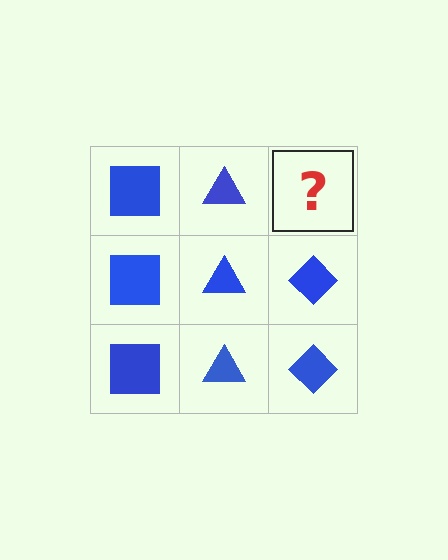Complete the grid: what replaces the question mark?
The question mark should be replaced with a blue diamond.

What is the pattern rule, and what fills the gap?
The rule is that each column has a consistent shape. The gap should be filled with a blue diamond.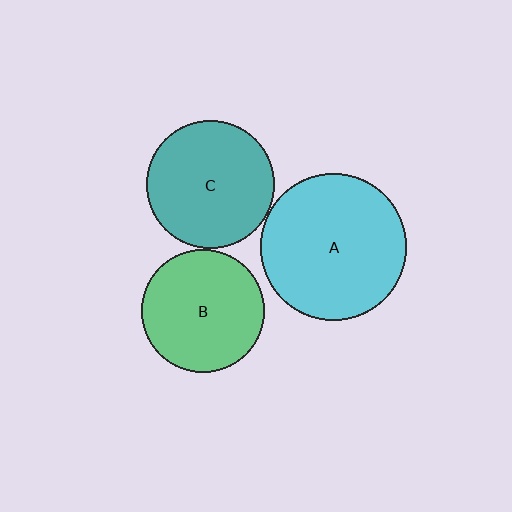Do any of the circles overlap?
No, none of the circles overlap.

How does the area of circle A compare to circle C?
Approximately 1.3 times.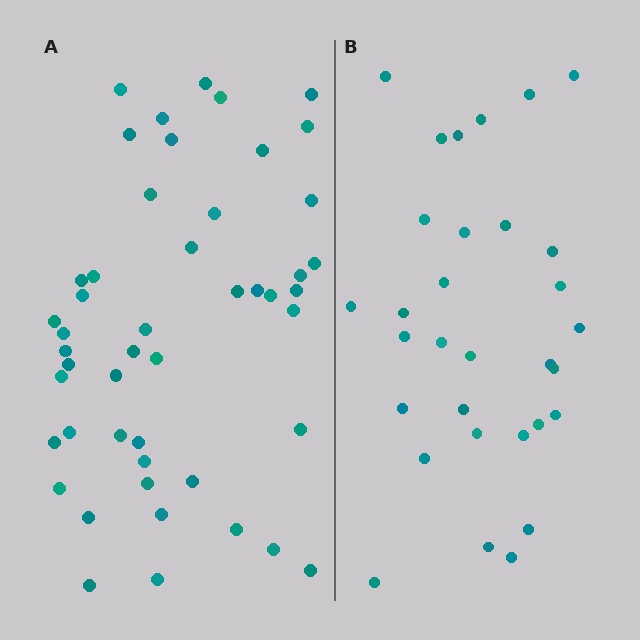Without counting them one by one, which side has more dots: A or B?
Region A (the left region) has more dots.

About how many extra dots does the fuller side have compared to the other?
Region A has approximately 15 more dots than region B.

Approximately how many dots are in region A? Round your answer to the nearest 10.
About 50 dots. (The exact count is 48, which rounds to 50.)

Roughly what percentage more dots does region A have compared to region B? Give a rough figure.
About 55% more.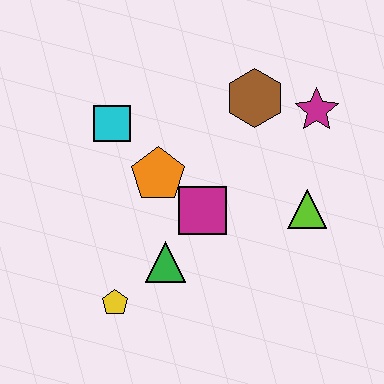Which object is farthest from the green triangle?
The magenta star is farthest from the green triangle.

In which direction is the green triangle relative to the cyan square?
The green triangle is below the cyan square.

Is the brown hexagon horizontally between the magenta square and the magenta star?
Yes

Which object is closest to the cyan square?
The orange pentagon is closest to the cyan square.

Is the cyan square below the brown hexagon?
Yes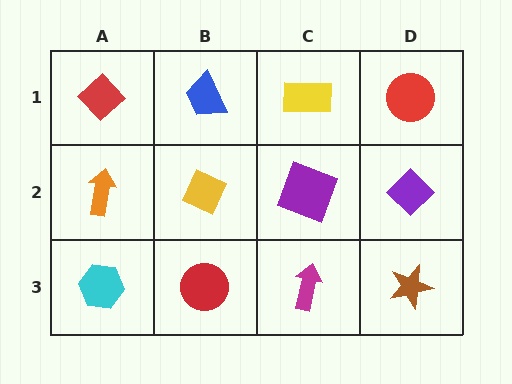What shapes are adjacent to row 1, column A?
An orange arrow (row 2, column A), a blue trapezoid (row 1, column B).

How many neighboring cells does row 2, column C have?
4.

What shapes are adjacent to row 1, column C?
A purple square (row 2, column C), a blue trapezoid (row 1, column B), a red circle (row 1, column D).